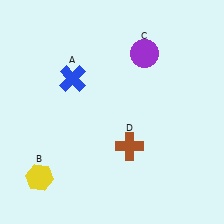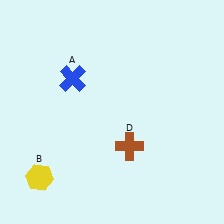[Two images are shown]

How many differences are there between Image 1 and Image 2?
There is 1 difference between the two images.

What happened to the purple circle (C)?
The purple circle (C) was removed in Image 2. It was in the top-right area of Image 1.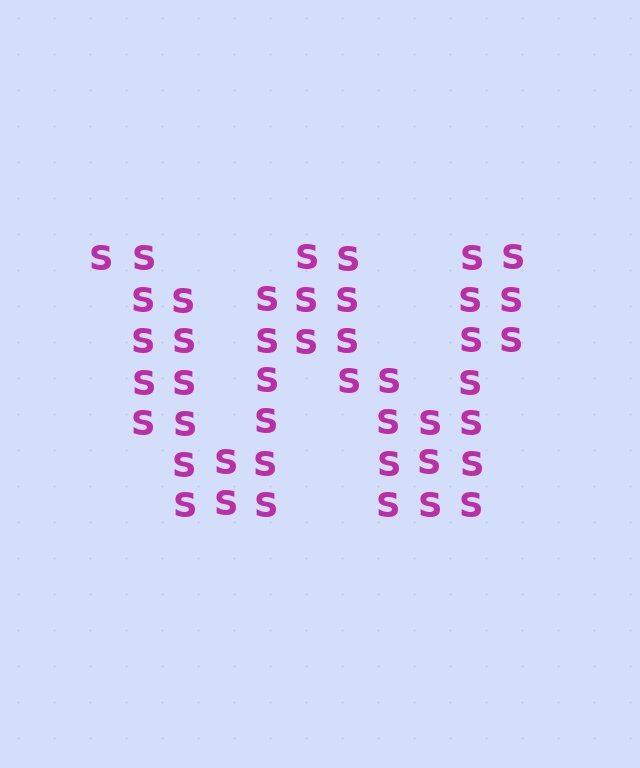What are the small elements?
The small elements are letter S's.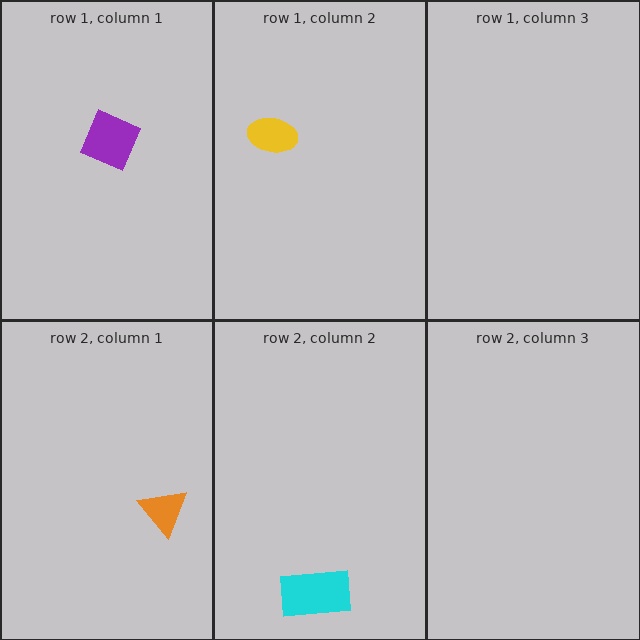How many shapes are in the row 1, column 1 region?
1.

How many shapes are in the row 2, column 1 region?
1.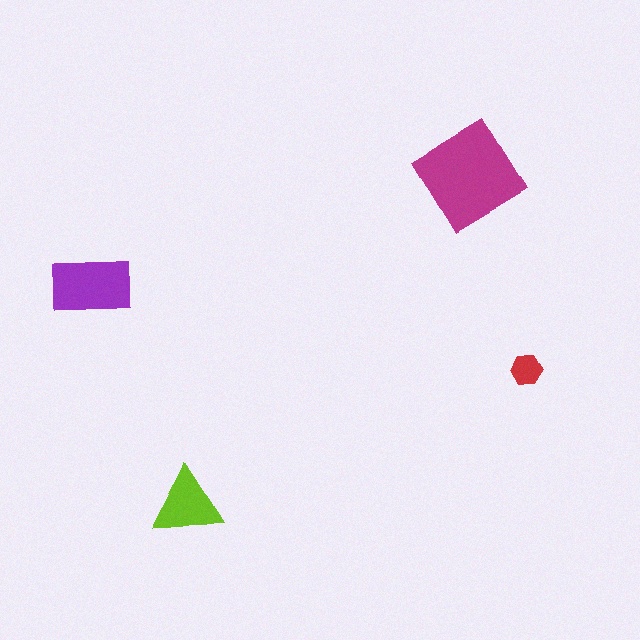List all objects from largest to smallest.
The magenta diamond, the purple rectangle, the lime triangle, the red hexagon.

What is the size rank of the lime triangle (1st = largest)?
3rd.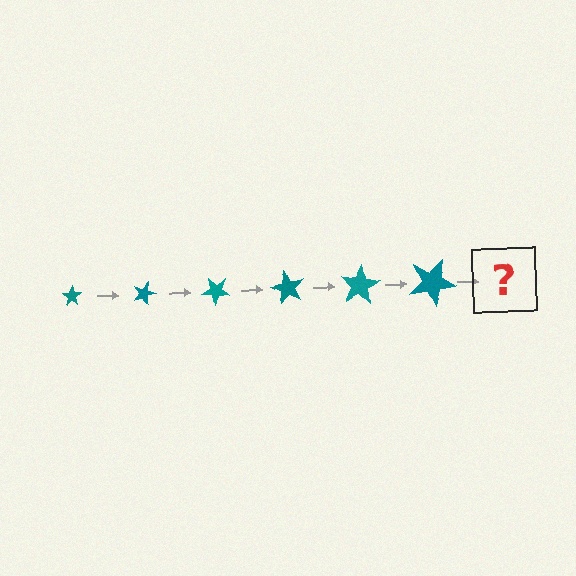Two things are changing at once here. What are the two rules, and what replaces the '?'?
The two rules are that the star grows larger each step and it rotates 20 degrees each step. The '?' should be a star, larger than the previous one and rotated 120 degrees from the start.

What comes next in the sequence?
The next element should be a star, larger than the previous one and rotated 120 degrees from the start.